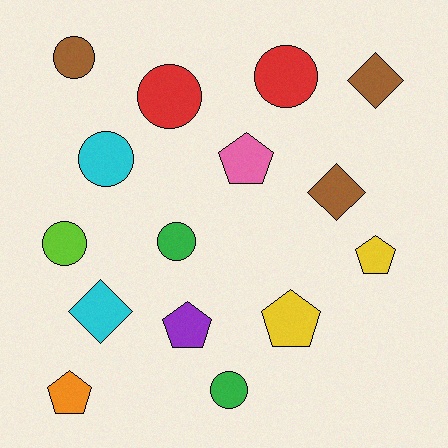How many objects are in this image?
There are 15 objects.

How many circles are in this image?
There are 7 circles.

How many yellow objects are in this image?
There are 2 yellow objects.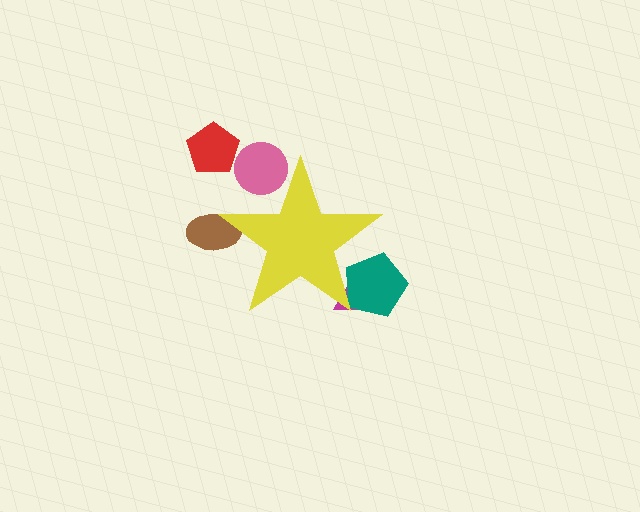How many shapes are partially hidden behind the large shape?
4 shapes are partially hidden.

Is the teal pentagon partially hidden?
Yes, the teal pentagon is partially hidden behind the yellow star.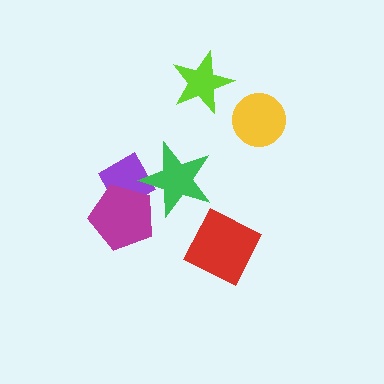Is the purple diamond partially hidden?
Yes, it is partially covered by another shape.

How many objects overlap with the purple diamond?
2 objects overlap with the purple diamond.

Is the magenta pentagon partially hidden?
Yes, it is partially covered by another shape.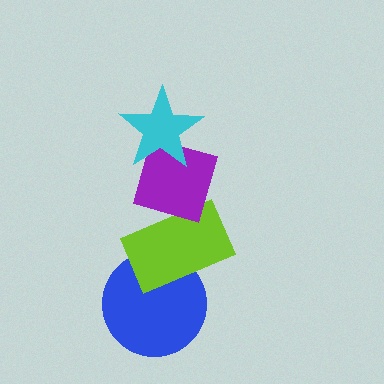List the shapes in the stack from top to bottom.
From top to bottom: the cyan star, the purple diamond, the lime rectangle, the blue circle.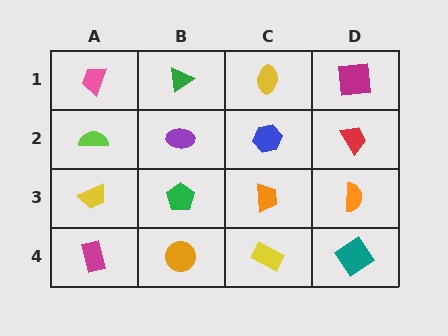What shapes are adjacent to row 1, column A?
A lime semicircle (row 2, column A), a green triangle (row 1, column B).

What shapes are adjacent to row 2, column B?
A green triangle (row 1, column B), a green pentagon (row 3, column B), a lime semicircle (row 2, column A), a blue hexagon (row 2, column C).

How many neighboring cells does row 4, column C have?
3.